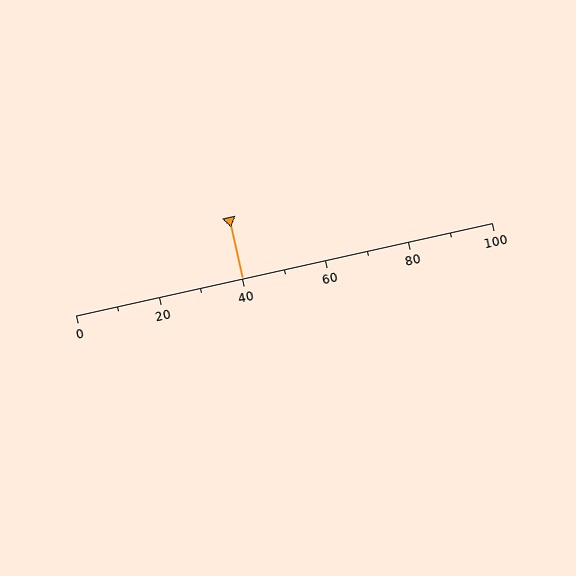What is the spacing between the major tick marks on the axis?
The major ticks are spaced 20 apart.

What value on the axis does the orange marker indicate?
The marker indicates approximately 40.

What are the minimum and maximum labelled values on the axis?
The axis runs from 0 to 100.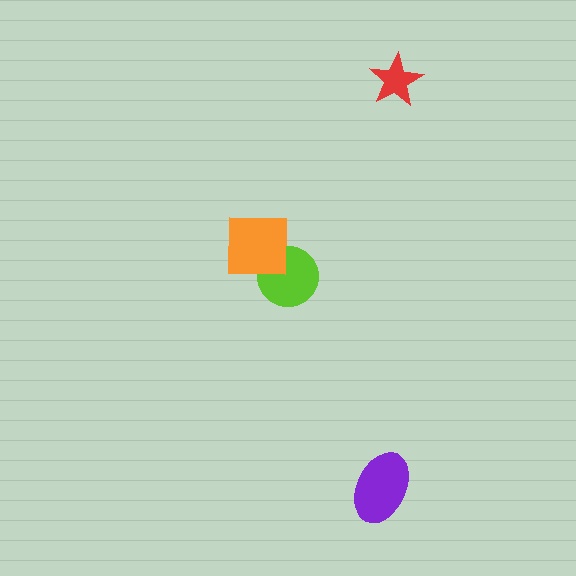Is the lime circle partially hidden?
Yes, it is partially covered by another shape.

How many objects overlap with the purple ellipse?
0 objects overlap with the purple ellipse.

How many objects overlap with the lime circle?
1 object overlaps with the lime circle.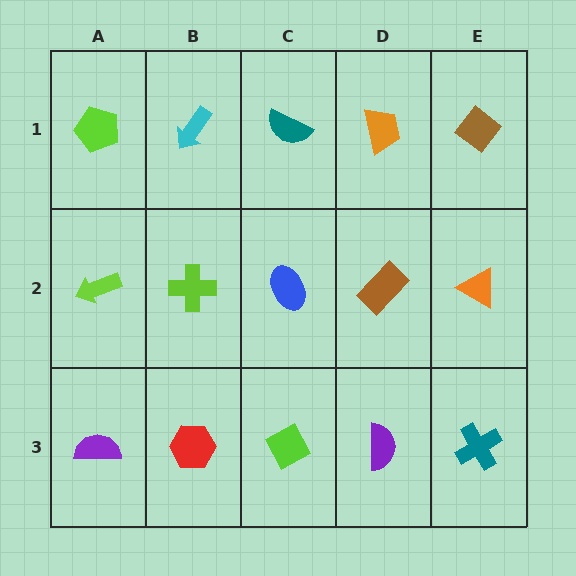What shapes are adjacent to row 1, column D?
A brown rectangle (row 2, column D), a teal semicircle (row 1, column C), a brown diamond (row 1, column E).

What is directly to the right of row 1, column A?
A cyan arrow.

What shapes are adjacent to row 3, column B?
A lime cross (row 2, column B), a purple semicircle (row 3, column A), a lime diamond (row 3, column C).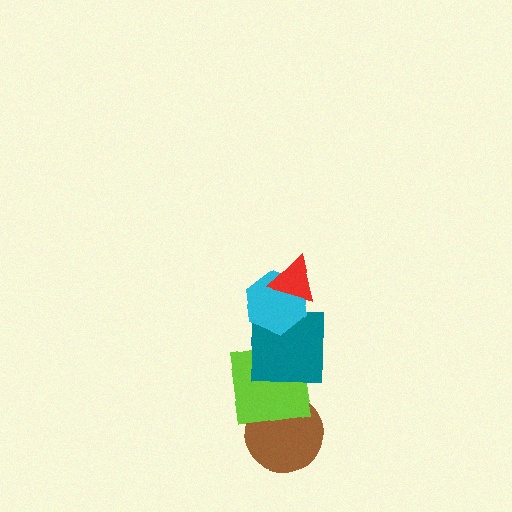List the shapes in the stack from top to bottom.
From top to bottom: the red triangle, the cyan hexagon, the teal square, the lime square, the brown circle.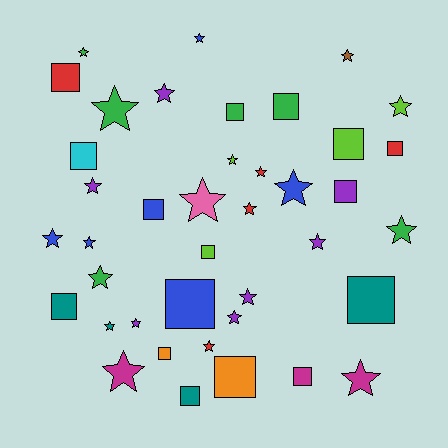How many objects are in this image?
There are 40 objects.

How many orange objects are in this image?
There are 2 orange objects.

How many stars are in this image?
There are 24 stars.